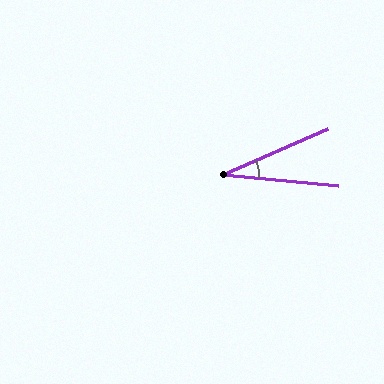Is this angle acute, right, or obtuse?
It is acute.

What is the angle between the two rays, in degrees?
Approximately 29 degrees.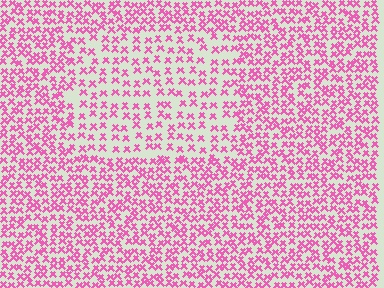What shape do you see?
I see a rectangle.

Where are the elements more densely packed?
The elements are more densely packed outside the rectangle boundary.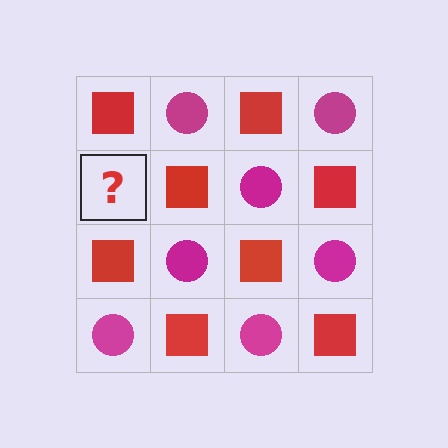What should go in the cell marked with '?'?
The missing cell should contain a magenta circle.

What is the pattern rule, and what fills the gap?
The rule is that it alternates red square and magenta circle in a checkerboard pattern. The gap should be filled with a magenta circle.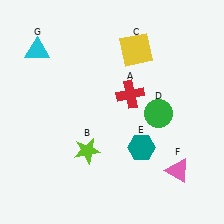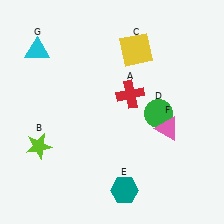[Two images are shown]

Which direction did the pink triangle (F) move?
The pink triangle (F) moved up.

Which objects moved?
The objects that moved are: the lime star (B), the teal hexagon (E), the pink triangle (F).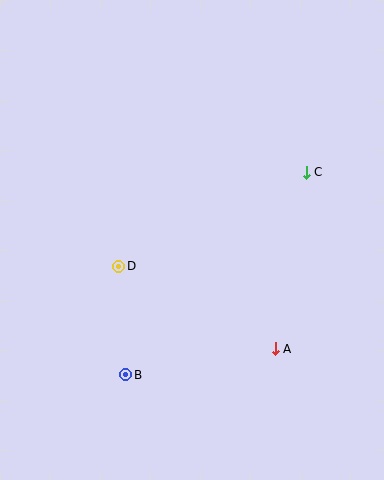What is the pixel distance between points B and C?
The distance between B and C is 271 pixels.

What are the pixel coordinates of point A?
Point A is at (275, 349).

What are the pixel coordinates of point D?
Point D is at (119, 266).